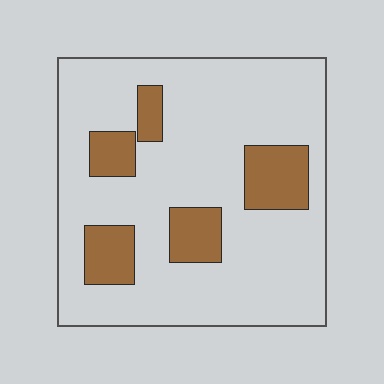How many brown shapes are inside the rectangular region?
5.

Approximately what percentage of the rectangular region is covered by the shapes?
Approximately 20%.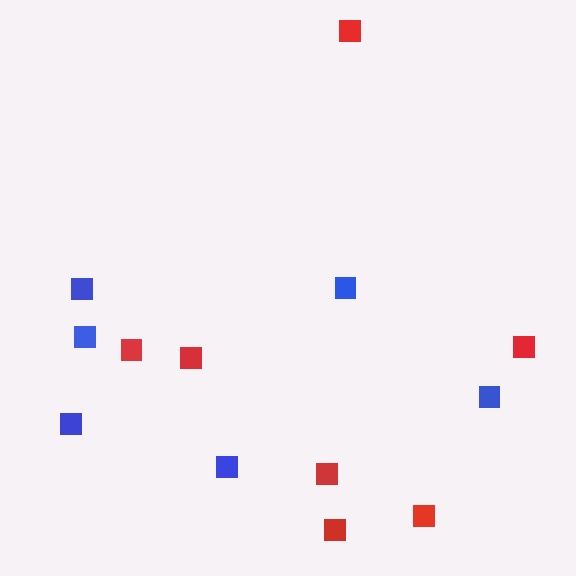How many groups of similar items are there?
There are 2 groups: one group of red squares (7) and one group of blue squares (6).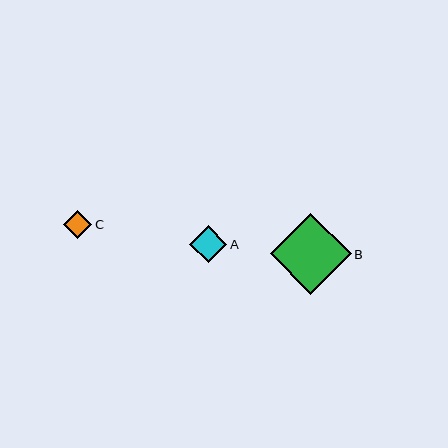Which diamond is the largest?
Diamond B is the largest with a size of approximately 81 pixels.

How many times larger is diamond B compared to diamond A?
Diamond B is approximately 2.2 times the size of diamond A.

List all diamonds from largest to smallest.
From largest to smallest: B, A, C.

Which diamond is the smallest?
Diamond C is the smallest with a size of approximately 28 pixels.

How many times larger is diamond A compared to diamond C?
Diamond A is approximately 1.3 times the size of diamond C.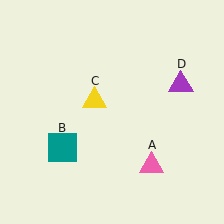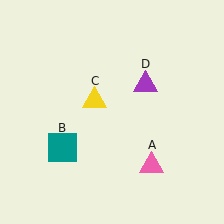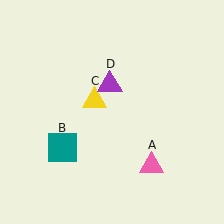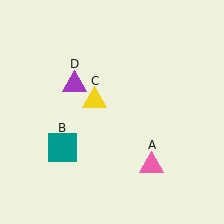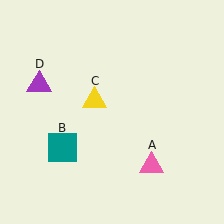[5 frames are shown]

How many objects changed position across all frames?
1 object changed position: purple triangle (object D).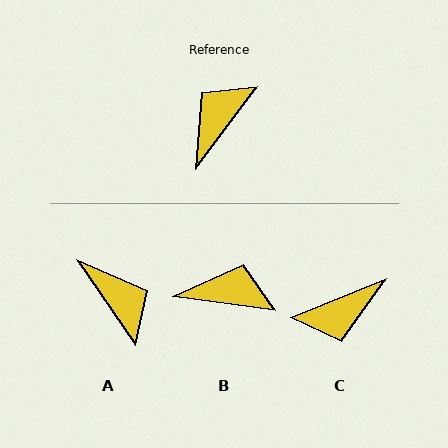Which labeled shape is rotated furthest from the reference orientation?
C, about 148 degrees away.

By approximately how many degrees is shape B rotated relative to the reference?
Approximately 61 degrees clockwise.